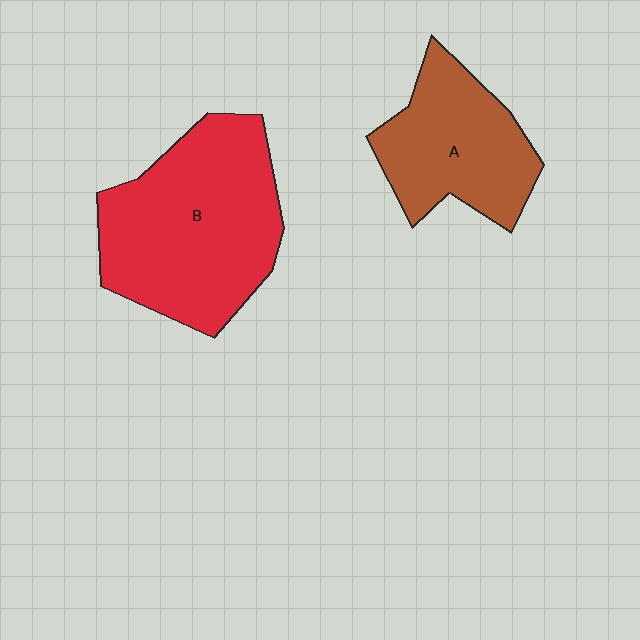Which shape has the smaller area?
Shape A (brown).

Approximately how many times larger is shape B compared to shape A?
Approximately 1.6 times.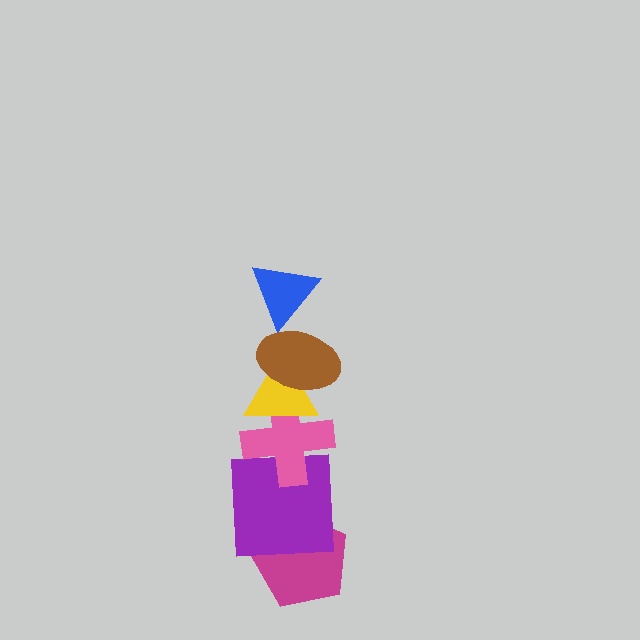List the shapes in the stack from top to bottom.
From top to bottom: the blue triangle, the brown ellipse, the yellow triangle, the pink cross, the purple square, the magenta pentagon.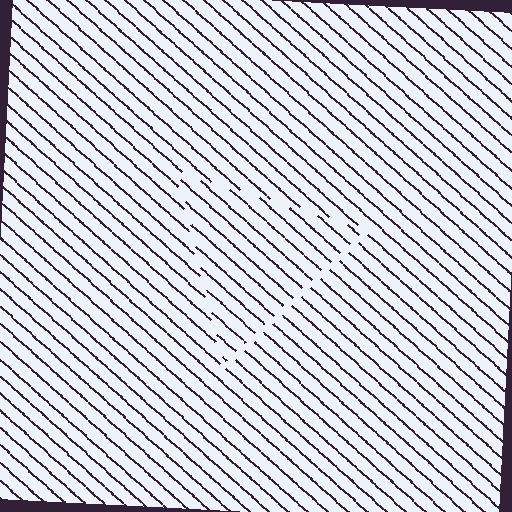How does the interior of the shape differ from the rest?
The interior of the shape contains the same grating, shifted by half a period — the contour is defined by the phase discontinuity where line-ends from the inner and outer gratings abut.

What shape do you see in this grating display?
An illusory triangle. The interior of the shape contains the same grating, shifted by half a period — the contour is defined by the phase discontinuity where line-ends from the inner and outer gratings abut.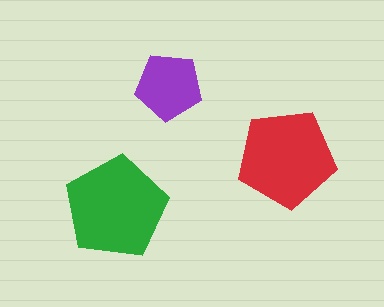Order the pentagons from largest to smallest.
the green one, the red one, the purple one.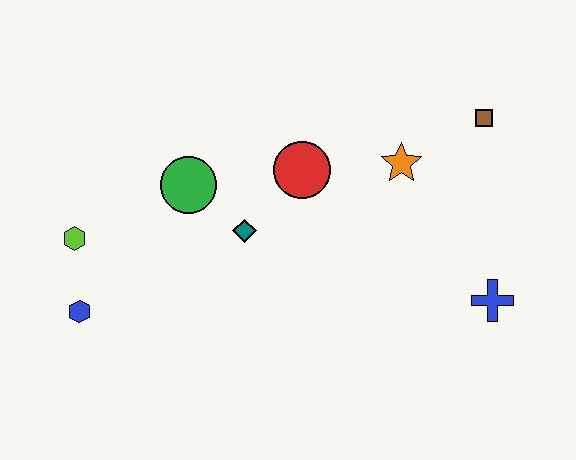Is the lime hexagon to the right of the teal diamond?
No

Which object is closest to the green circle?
The teal diamond is closest to the green circle.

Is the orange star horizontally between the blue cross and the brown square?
No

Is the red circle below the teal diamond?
No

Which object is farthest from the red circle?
The blue hexagon is farthest from the red circle.